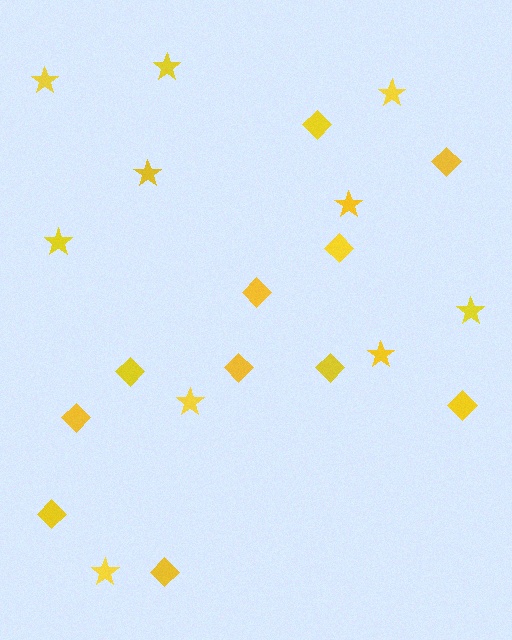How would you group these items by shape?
There are 2 groups: one group of diamonds (11) and one group of stars (10).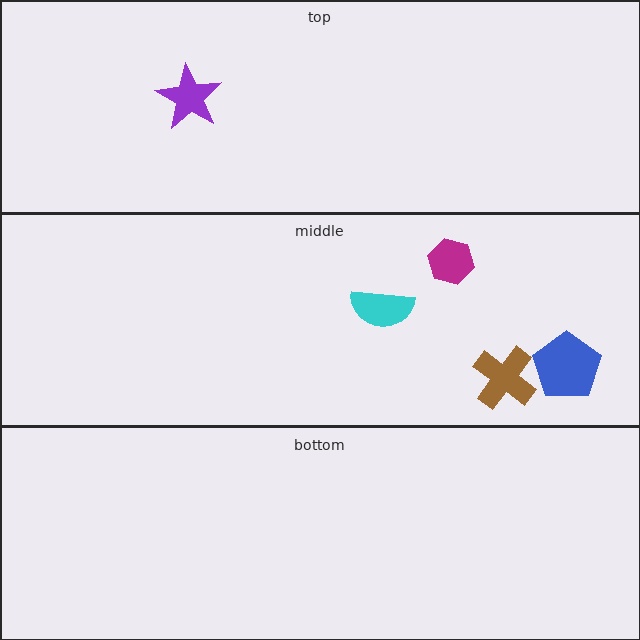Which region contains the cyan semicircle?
The middle region.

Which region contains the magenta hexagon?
The middle region.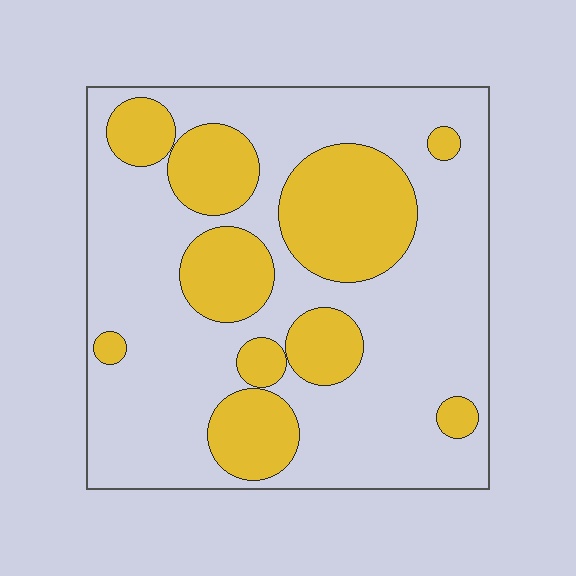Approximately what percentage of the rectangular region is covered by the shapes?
Approximately 30%.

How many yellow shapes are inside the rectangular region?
10.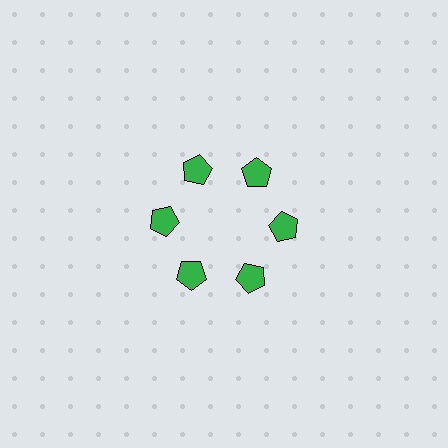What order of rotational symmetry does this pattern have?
This pattern has 6-fold rotational symmetry.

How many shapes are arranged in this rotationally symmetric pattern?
There are 6 shapes, arranged in 6 groups of 1.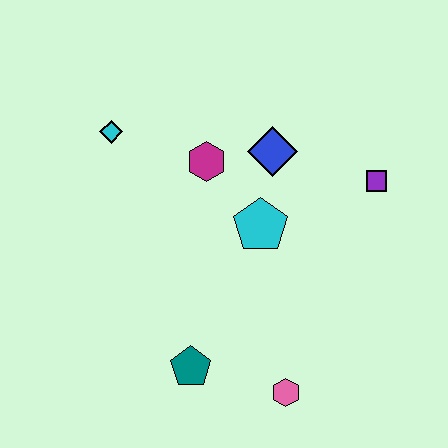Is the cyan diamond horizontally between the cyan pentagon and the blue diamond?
No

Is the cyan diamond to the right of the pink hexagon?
No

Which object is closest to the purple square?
The blue diamond is closest to the purple square.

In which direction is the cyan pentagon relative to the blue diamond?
The cyan pentagon is below the blue diamond.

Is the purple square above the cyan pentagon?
Yes